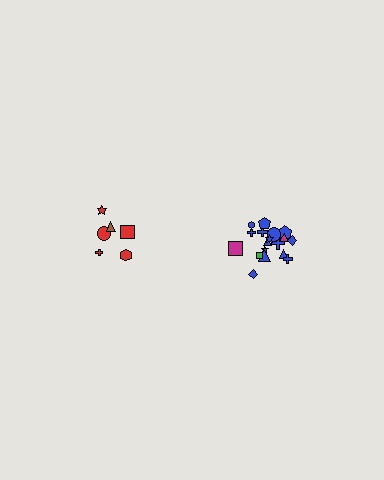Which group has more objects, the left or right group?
The right group.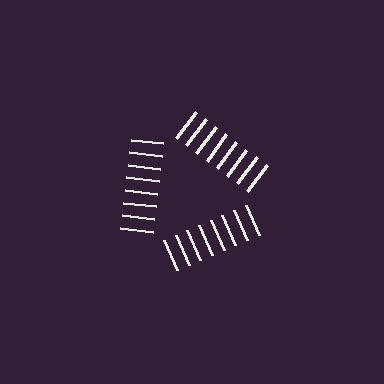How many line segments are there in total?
24 — 8 along each of the 3 edges.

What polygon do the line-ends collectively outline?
An illusory triangle — the line segments terminate on its edges but no continuous stroke is drawn.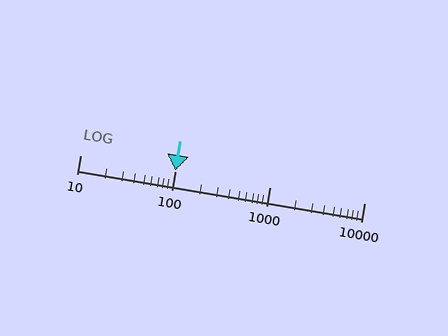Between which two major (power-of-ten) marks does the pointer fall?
The pointer is between 100 and 1000.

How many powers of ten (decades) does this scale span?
The scale spans 3 decades, from 10 to 10000.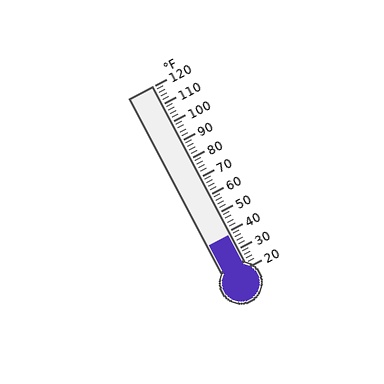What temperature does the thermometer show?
The thermometer shows approximately 38°F.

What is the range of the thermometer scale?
The thermometer scale ranges from 20°F to 120°F.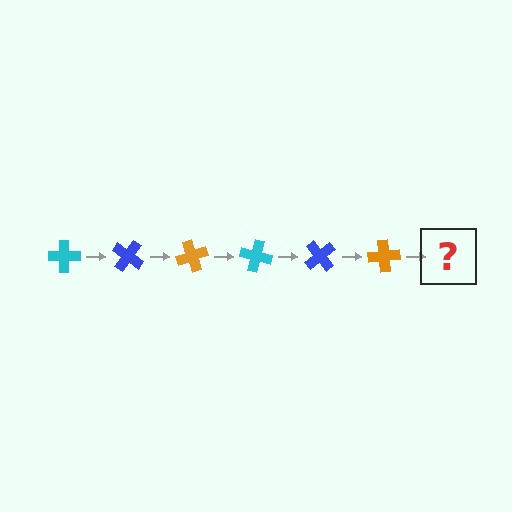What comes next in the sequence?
The next element should be a cyan cross, rotated 210 degrees from the start.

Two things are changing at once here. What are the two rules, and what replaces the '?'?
The two rules are that it rotates 35 degrees each step and the color cycles through cyan, blue, and orange. The '?' should be a cyan cross, rotated 210 degrees from the start.